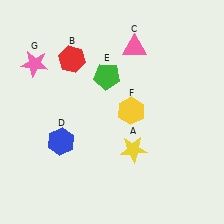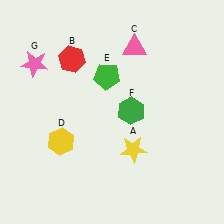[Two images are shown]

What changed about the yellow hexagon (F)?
In Image 1, F is yellow. In Image 2, it changed to green.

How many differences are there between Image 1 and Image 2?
There are 2 differences between the two images.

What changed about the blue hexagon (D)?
In Image 1, D is blue. In Image 2, it changed to yellow.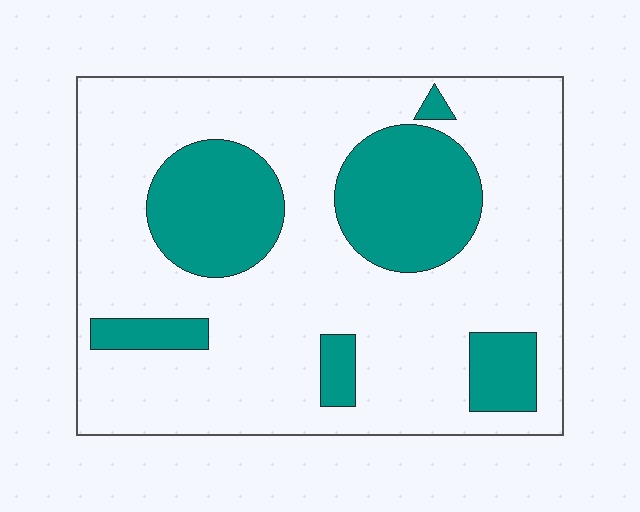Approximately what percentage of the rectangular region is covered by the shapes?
Approximately 25%.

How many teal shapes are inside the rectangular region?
6.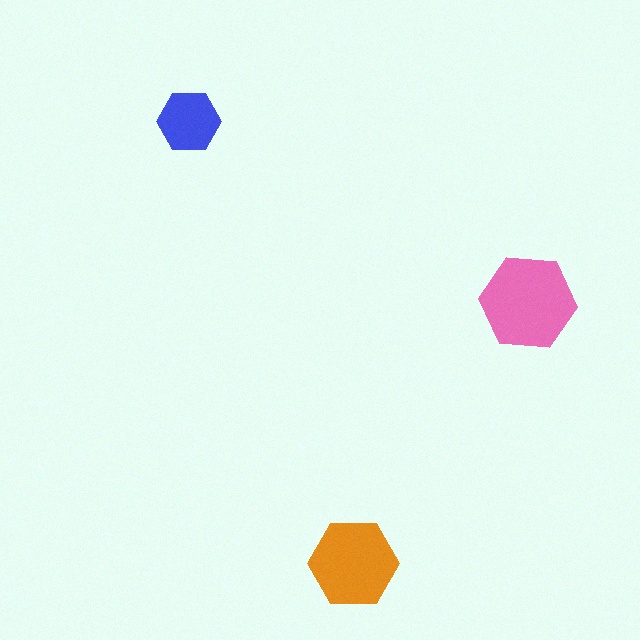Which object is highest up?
The blue hexagon is topmost.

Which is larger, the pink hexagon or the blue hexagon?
The pink one.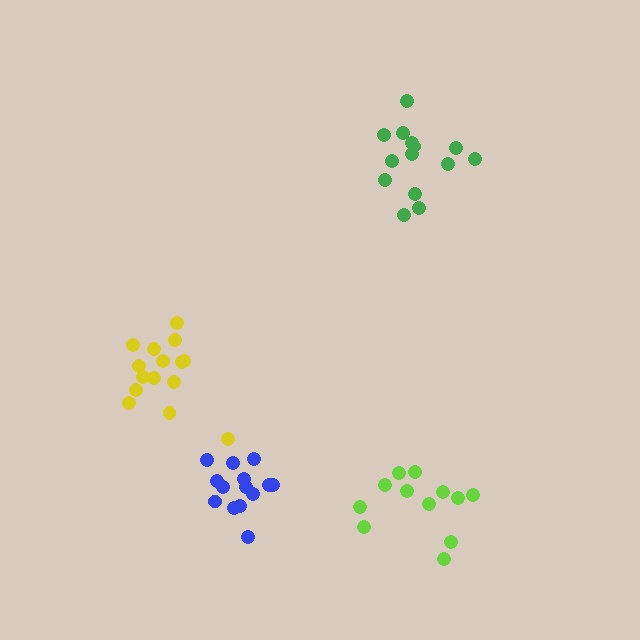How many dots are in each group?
Group 1: 12 dots, Group 2: 14 dots, Group 3: 14 dots, Group 4: 15 dots (55 total).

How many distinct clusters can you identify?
There are 4 distinct clusters.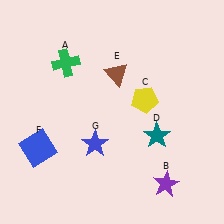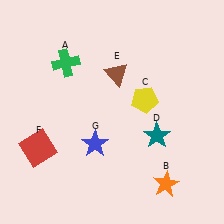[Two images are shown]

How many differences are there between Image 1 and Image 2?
There are 2 differences between the two images.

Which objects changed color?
B changed from purple to orange. F changed from blue to red.